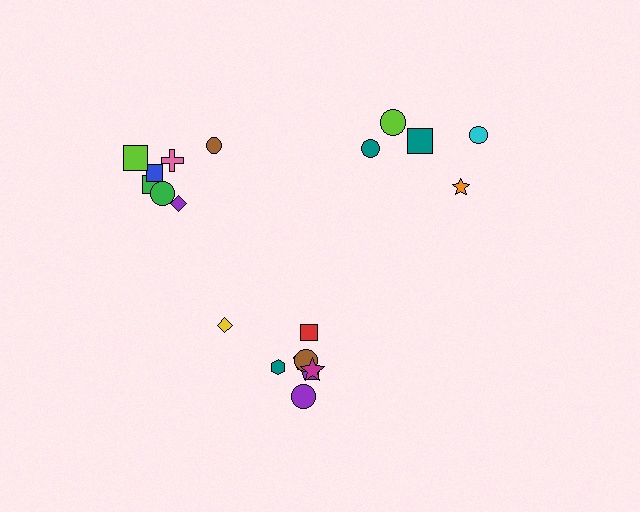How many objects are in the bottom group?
There are 8 objects.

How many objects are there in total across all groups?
There are 20 objects.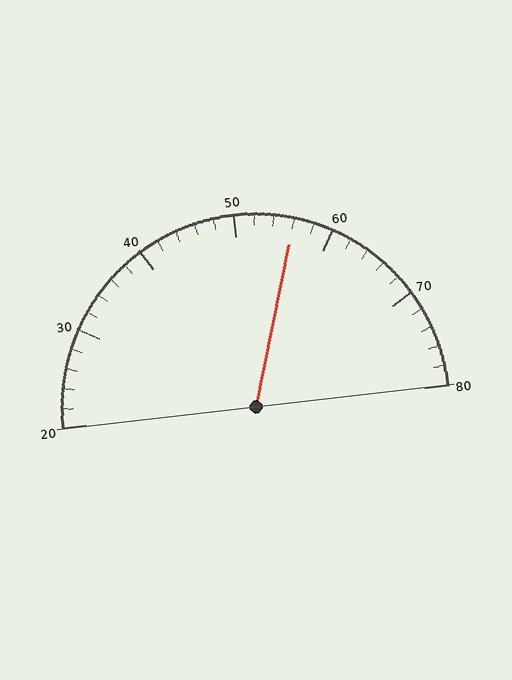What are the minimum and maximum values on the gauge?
The gauge ranges from 20 to 80.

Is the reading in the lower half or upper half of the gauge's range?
The reading is in the upper half of the range (20 to 80).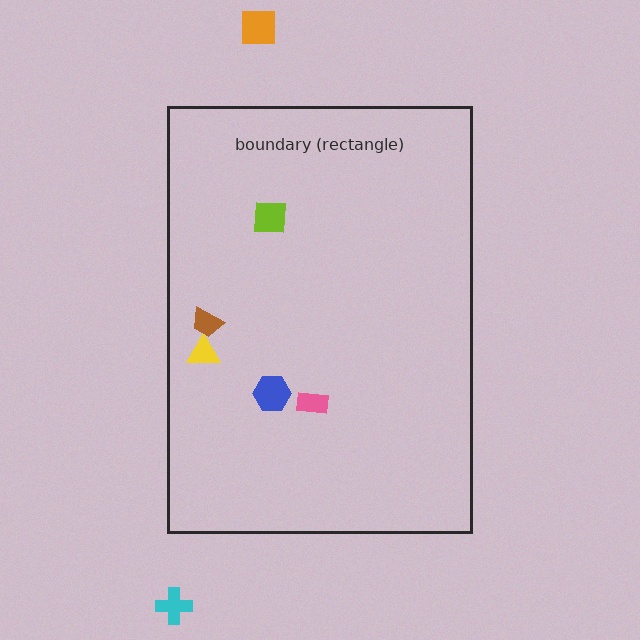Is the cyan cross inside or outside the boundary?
Outside.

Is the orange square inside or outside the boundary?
Outside.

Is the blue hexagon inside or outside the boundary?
Inside.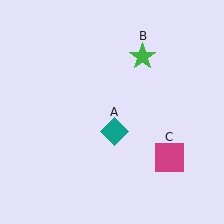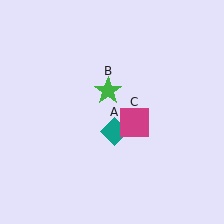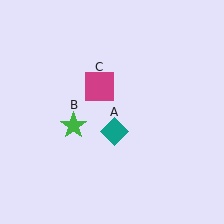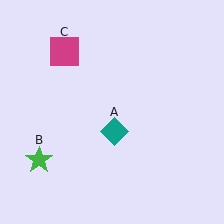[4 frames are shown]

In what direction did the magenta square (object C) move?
The magenta square (object C) moved up and to the left.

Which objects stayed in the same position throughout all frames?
Teal diamond (object A) remained stationary.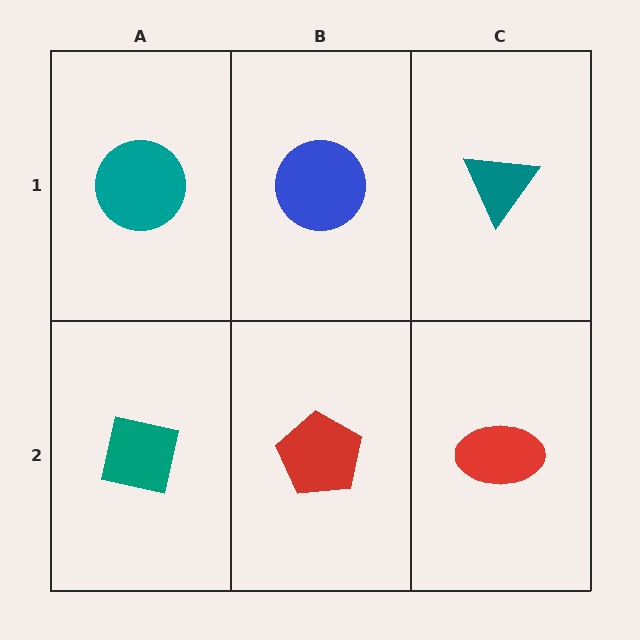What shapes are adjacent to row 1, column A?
A teal square (row 2, column A), a blue circle (row 1, column B).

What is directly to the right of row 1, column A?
A blue circle.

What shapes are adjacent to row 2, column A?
A teal circle (row 1, column A), a red pentagon (row 2, column B).